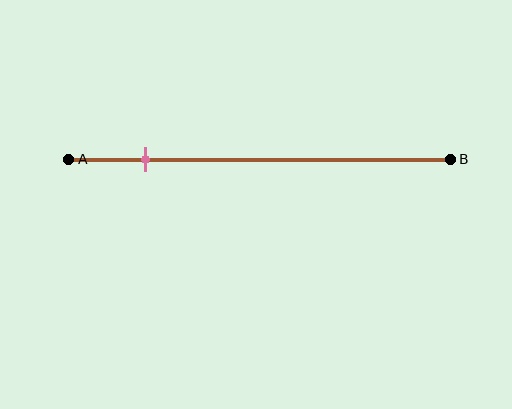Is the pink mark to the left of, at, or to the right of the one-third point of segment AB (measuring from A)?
The pink mark is to the left of the one-third point of segment AB.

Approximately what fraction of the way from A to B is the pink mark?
The pink mark is approximately 20% of the way from A to B.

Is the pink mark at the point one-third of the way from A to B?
No, the mark is at about 20% from A, not at the 33% one-third point.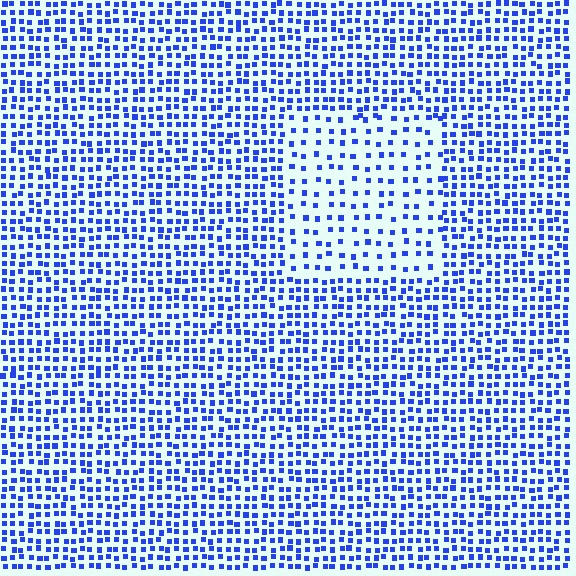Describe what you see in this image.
The image contains small blue elements arranged at two different densities. A rectangle-shaped region is visible where the elements are less densely packed than the surrounding area.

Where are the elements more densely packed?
The elements are more densely packed outside the rectangle boundary.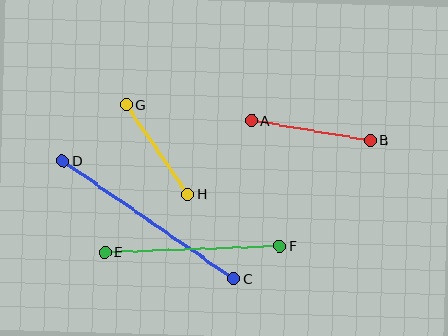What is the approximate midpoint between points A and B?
The midpoint is at approximately (311, 131) pixels.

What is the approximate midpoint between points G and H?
The midpoint is at approximately (157, 149) pixels.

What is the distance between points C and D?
The distance is approximately 208 pixels.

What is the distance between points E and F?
The distance is approximately 175 pixels.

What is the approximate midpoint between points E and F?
The midpoint is at approximately (192, 249) pixels.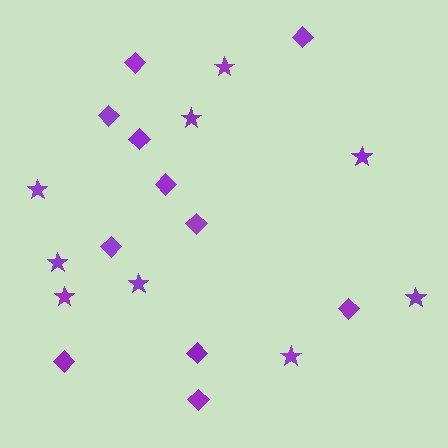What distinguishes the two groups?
There are 2 groups: one group of stars (9) and one group of diamonds (11).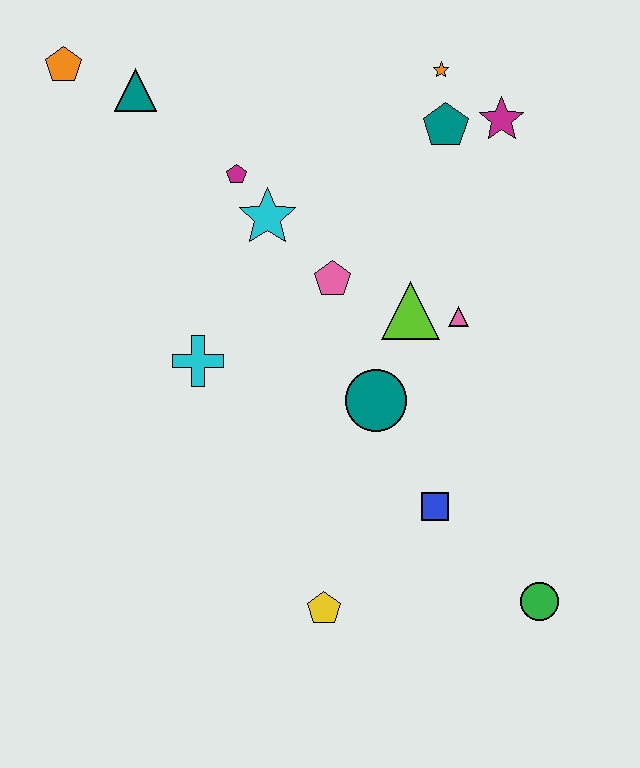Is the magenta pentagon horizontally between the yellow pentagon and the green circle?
No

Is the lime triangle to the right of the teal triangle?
Yes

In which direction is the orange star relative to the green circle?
The orange star is above the green circle.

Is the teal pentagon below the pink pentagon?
No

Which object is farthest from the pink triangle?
The orange pentagon is farthest from the pink triangle.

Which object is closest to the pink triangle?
The lime triangle is closest to the pink triangle.